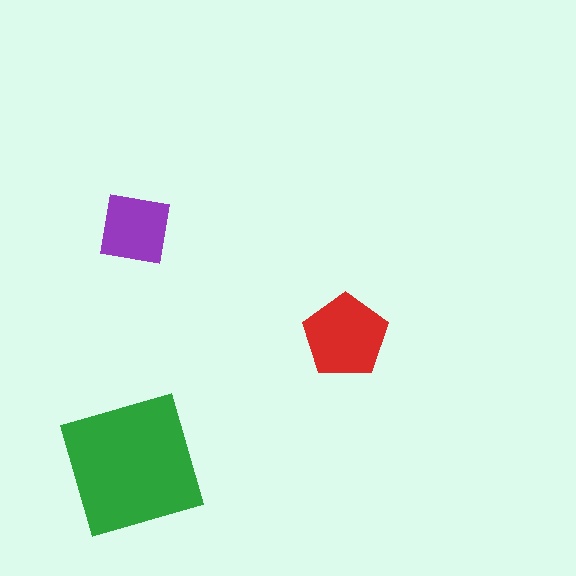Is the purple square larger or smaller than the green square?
Smaller.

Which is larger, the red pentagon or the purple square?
The red pentagon.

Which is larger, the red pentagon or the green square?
The green square.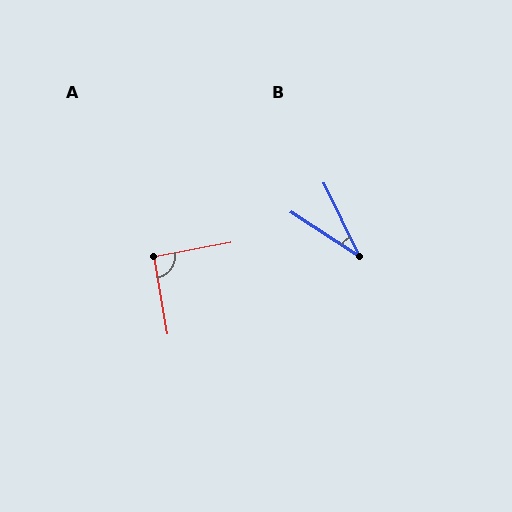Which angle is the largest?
A, at approximately 91 degrees.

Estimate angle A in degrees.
Approximately 91 degrees.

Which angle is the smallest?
B, at approximately 31 degrees.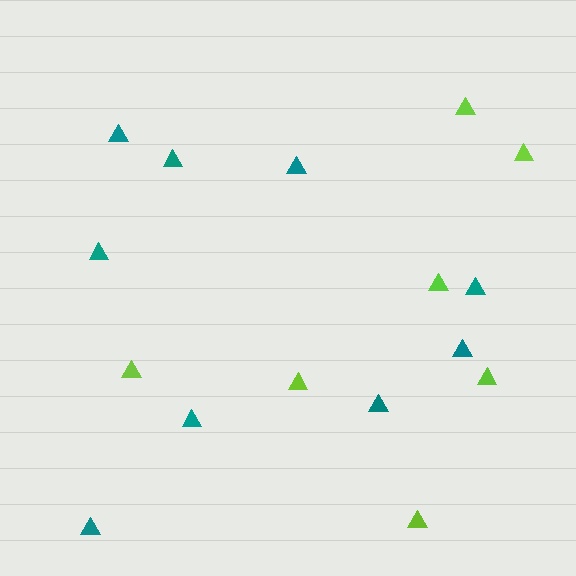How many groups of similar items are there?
There are 2 groups: one group of teal triangles (9) and one group of lime triangles (7).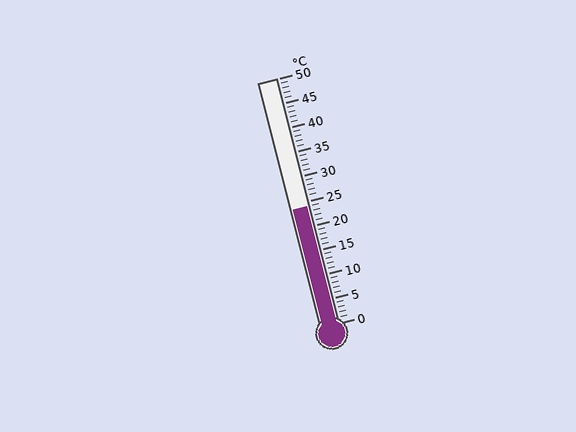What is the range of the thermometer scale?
The thermometer scale ranges from 0°C to 50°C.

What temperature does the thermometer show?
The thermometer shows approximately 24°C.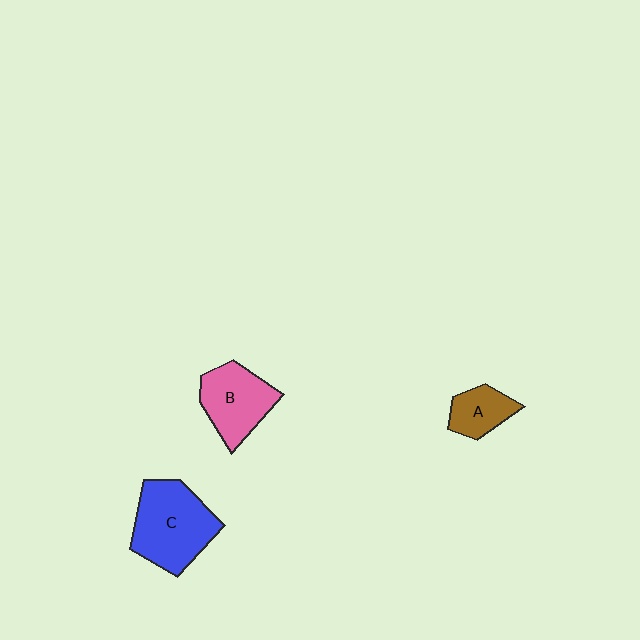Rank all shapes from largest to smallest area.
From largest to smallest: C (blue), B (pink), A (brown).